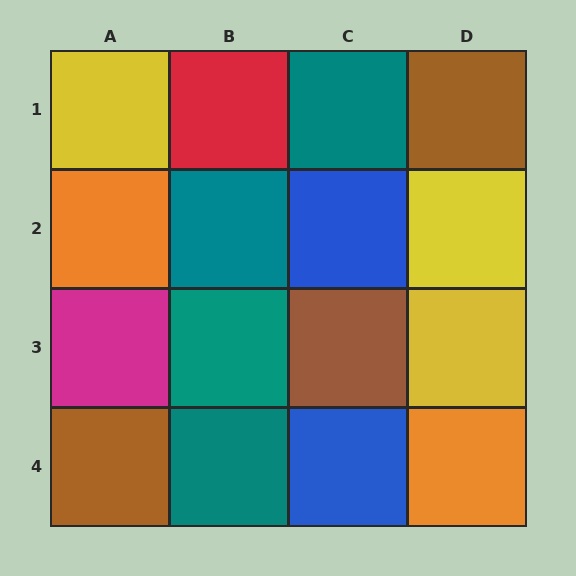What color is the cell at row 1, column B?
Red.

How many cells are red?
1 cell is red.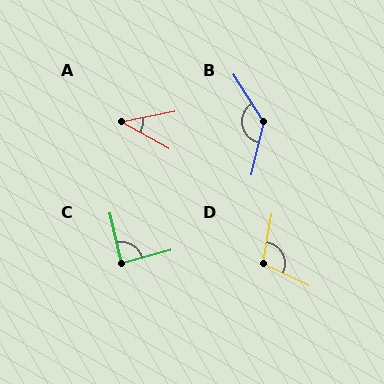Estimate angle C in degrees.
Approximately 87 degrees.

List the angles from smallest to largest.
A (40°), C (87°), D (106°), B (135°).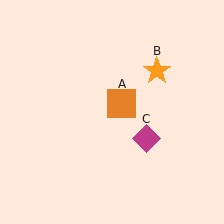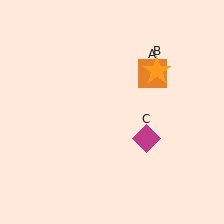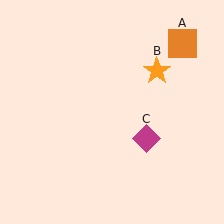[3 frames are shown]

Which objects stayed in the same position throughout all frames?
Orange star (object B) and magenta diamond (object C) remained stationary.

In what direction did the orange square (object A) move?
The orange square (object A) moved up and to the right.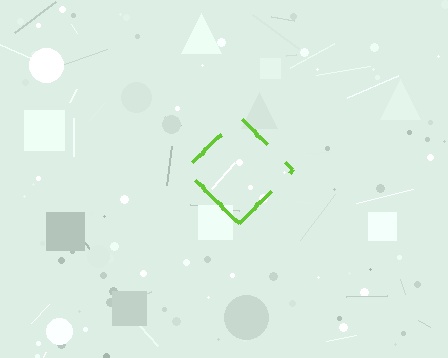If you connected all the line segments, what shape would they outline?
They would outline a diamond.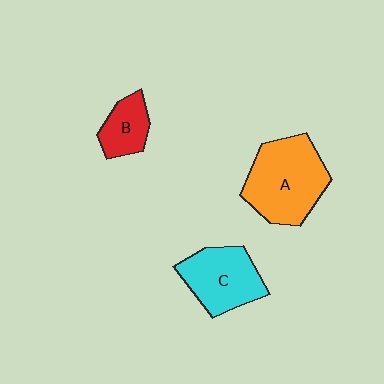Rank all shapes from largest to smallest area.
From largest to smallest: A (orange), C (cyan), B (red).